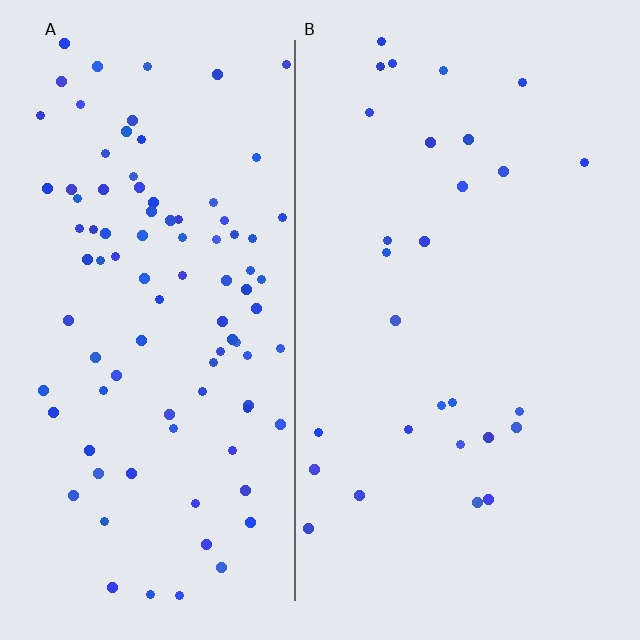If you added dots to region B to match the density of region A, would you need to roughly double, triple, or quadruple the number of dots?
Approximately triple.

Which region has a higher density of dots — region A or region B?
A (the left).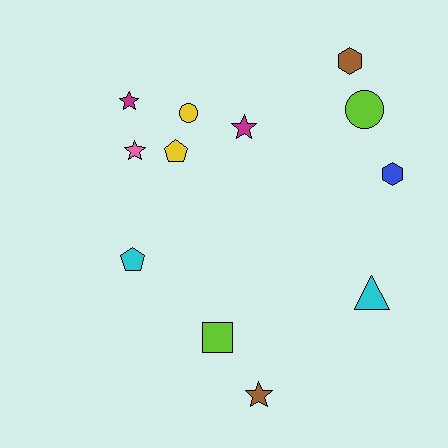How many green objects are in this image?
There are no green objects.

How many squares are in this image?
There is 1 square.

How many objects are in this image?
There are 12 objects.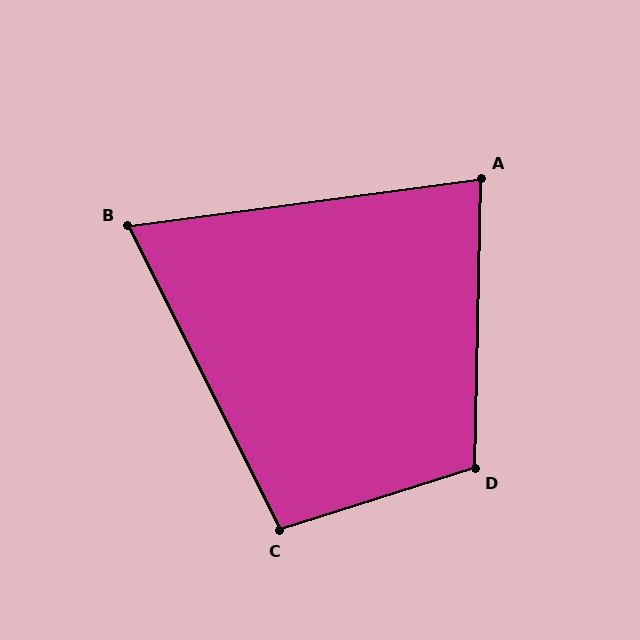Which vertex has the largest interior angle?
D, at approximately 109 degrees.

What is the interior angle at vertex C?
Approximately 99 degrees (obtuse).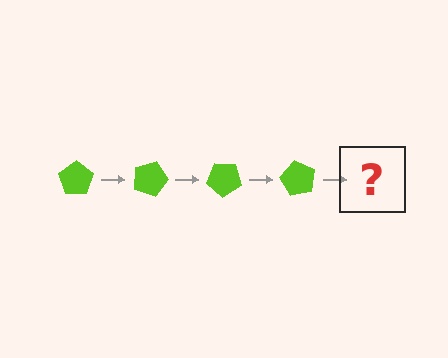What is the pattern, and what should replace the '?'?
The pattern is that the pentagon rotates 20 degrees each step. The '?' should be a lime pentagon rotated 80 degrees.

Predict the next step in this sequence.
The next step is a lime pentagon rotated 80 degrees.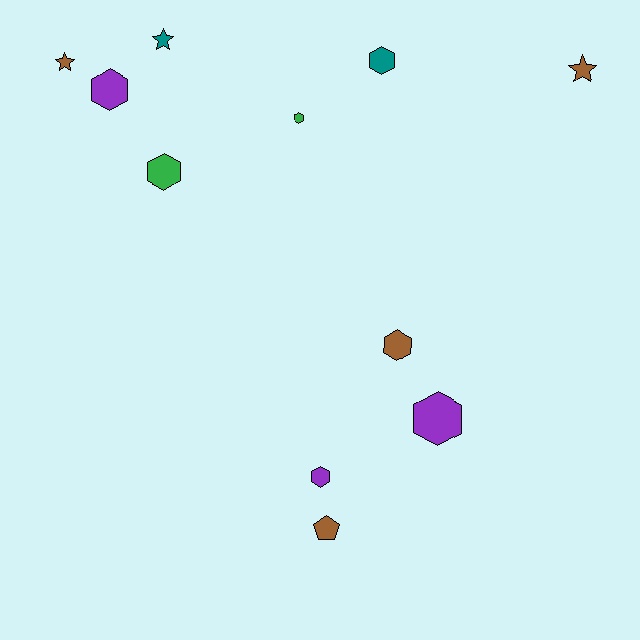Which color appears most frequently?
Brown, with 4 objects.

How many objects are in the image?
There are 11 objects.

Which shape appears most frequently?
Hexagon, with 7 objects.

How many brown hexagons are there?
There is 1 brown hexagon.